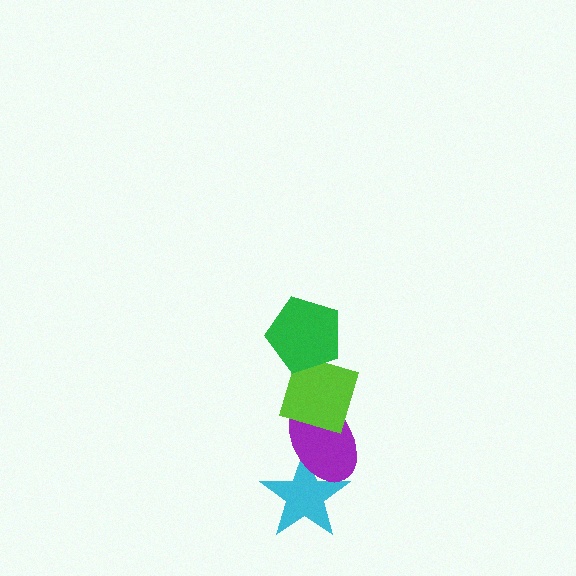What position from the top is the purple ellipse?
The purple ellipse is 3rd from the top.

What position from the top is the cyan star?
The cyan star is 4th from the top.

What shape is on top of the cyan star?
The purple ellipse is on top of the cyan star.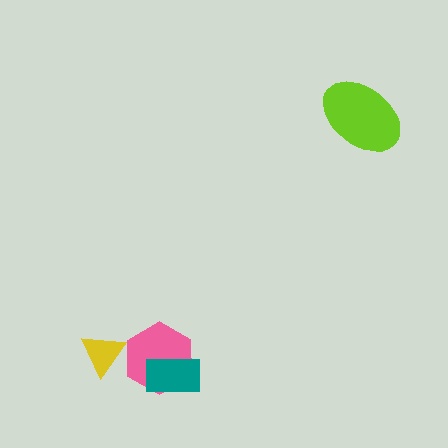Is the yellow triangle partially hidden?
No, no other shape covers it.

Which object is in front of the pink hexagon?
The teal rectangle is in front of the pink hexagon.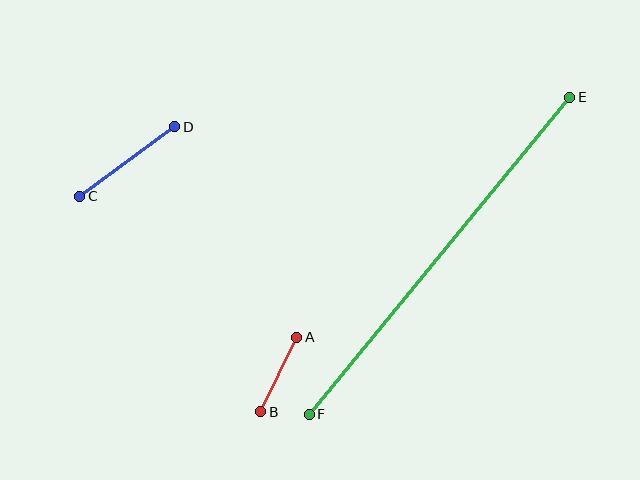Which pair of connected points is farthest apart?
Points E and F are farthest apart.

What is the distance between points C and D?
The distance is approximately 118 pixels.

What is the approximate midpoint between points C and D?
The midpoint is at approximately (127, 162) pixels.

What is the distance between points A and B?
The distance is approximately 83 pixels.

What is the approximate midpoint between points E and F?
The midpoint is at approximately (439, 256) pixels.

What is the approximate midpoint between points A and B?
The midpoint is at approximately (279, 375) pixels.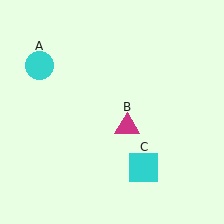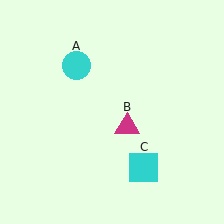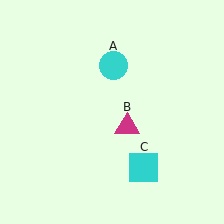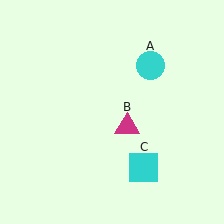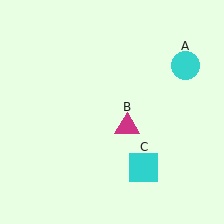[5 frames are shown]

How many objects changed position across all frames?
1 object changed position: cyan circle (object A).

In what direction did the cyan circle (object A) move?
The cyan circle (object A) moved right.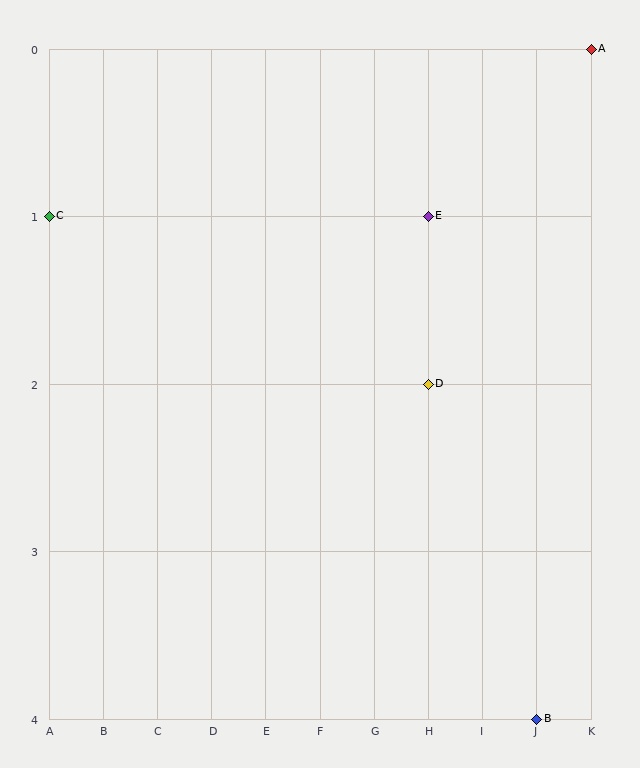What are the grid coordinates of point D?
Point D is at grid coordinates (H, 2).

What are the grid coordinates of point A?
Point A is at grid coordinates (K, 0).